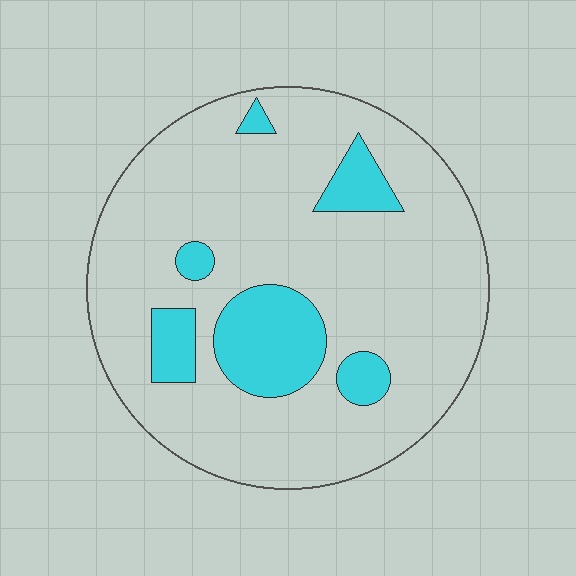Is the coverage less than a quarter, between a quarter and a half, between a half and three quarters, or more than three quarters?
Less than a quarter.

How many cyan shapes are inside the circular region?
6.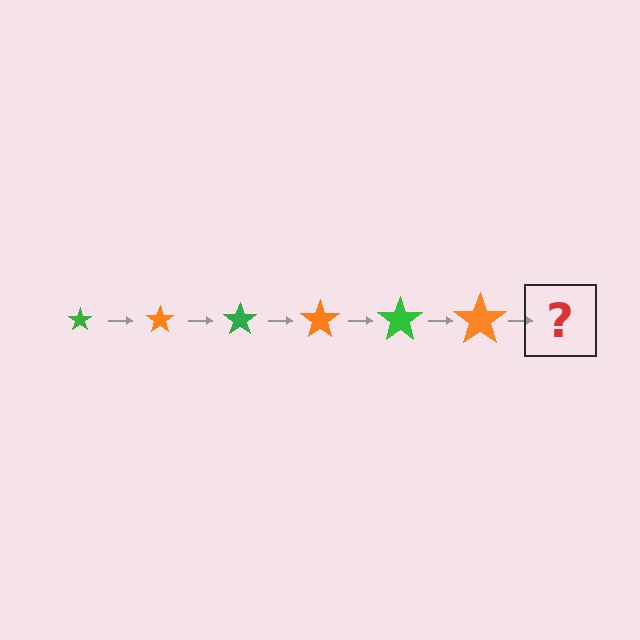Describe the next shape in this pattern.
It should be a green star, larger than the previous one.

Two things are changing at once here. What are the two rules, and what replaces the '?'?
The two rules are that the star grows larger each step and the color cycles through green and orange. The '?' should be a green star, larger than the previous one.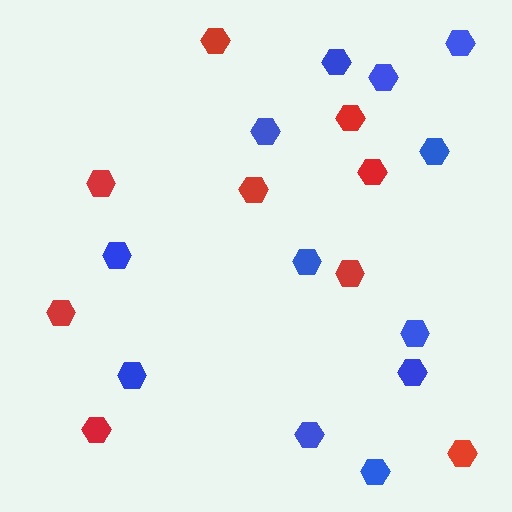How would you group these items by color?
There are 2 groups: one group of red hexagons (9) and one group of blue hexagons (12).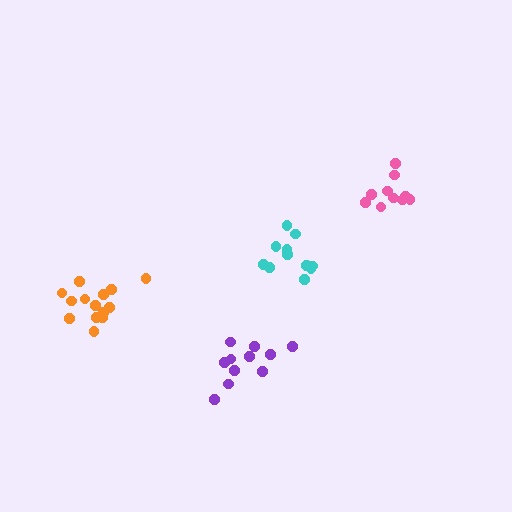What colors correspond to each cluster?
The clusters are colored: pink, orange, purple, cyan.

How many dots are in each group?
Group 1: 10 dots, Group 2: 14 dots, Group 3: 11 dots, Group 4: 11 dots (46 total).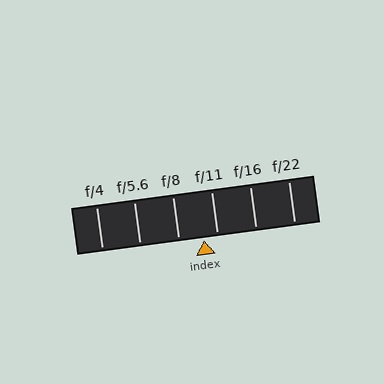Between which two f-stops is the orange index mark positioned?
The index mark is between f/8 and f/11.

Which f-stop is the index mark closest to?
The index mark is closest to f/11.